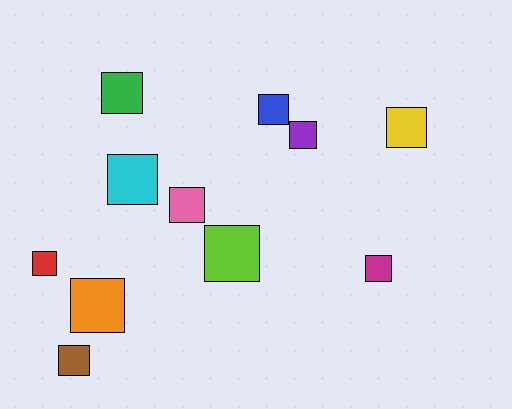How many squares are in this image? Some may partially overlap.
There are 11 squares.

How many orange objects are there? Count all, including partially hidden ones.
There is 1 orange object.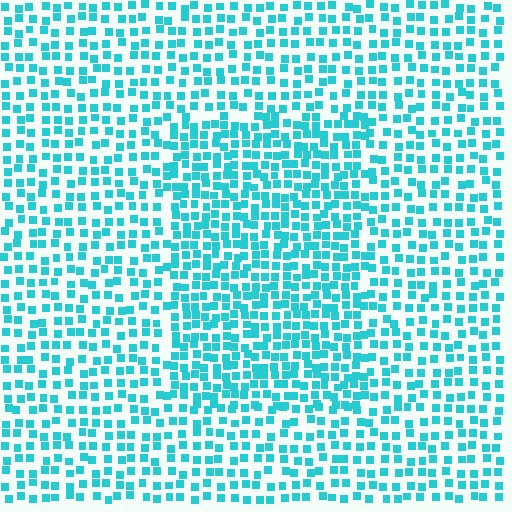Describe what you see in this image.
The image contains small cyan elements arranged at two different densities. A rectangle-shaped region is visible where the elements are more densely packed than the surrounding area.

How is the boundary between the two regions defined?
The boundary is defined by a change in element density (approximately 1.6x ratio). All elements are the same color, size, and shape.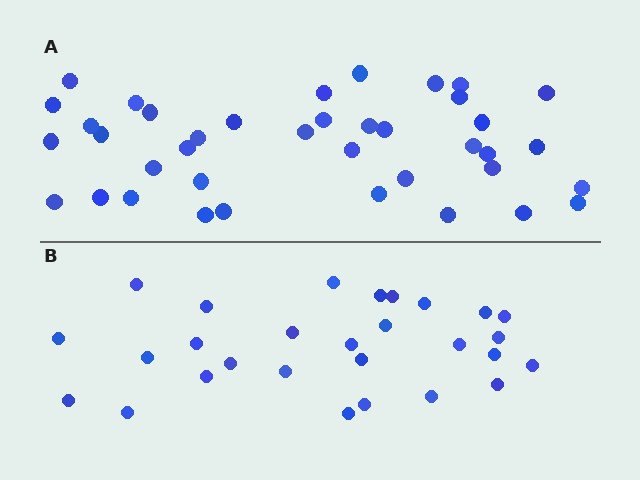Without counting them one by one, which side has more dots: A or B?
Region A (the top region) has more dots.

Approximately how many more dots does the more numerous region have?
Region A has roughly 12 or so more dots than region B.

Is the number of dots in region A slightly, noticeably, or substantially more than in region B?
Region A has noticeably more, but not dramatically so. The ratio is roughly 1.4 to 1.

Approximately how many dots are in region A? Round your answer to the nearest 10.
About 40 dots. (The exact count is 39, which rounds to 40.)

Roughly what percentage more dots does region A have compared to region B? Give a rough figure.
About 40% more.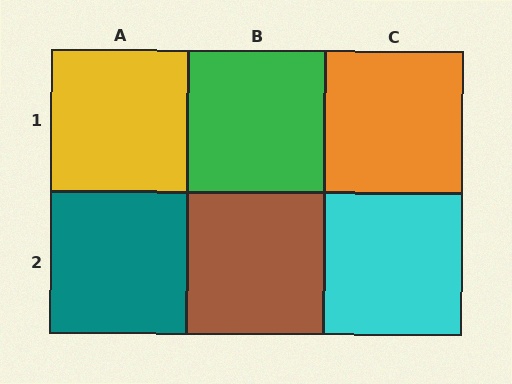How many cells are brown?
1 cell is brown.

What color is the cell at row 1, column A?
Yellow.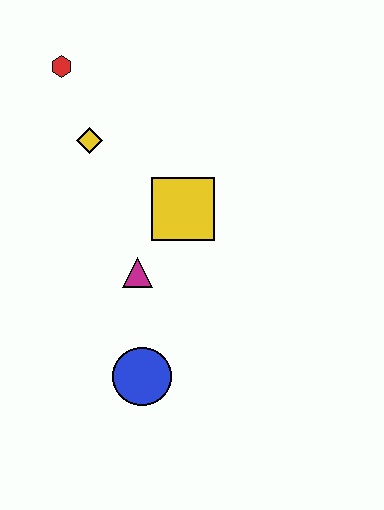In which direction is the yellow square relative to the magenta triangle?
The yellow square is above the magenta triangle.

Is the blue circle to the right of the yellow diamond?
Yes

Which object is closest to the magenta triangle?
The yellow square is closest to the magenta triangle.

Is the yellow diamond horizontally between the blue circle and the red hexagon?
Yes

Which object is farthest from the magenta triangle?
The red hexagon is farthest from the magenta triangle.